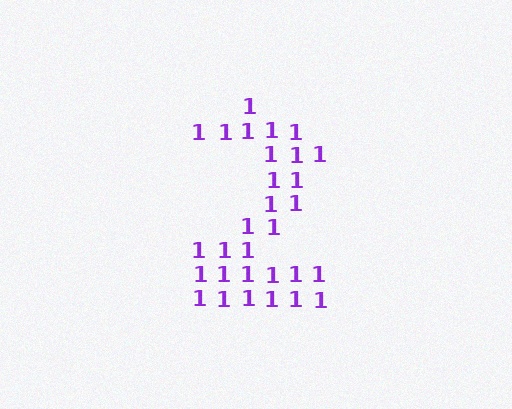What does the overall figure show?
The overall figure shows the digit 2.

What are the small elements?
The small elements are digit 1's.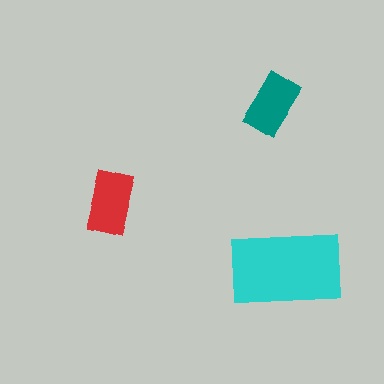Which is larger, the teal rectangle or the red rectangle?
The red one.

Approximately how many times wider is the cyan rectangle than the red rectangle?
About 1.5 times wider.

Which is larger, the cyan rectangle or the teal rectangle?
The cyan one.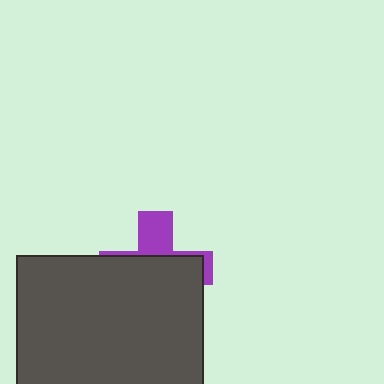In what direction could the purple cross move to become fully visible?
The purple cross could move up. That would shift it out from behind the dark gray rectangle entirely.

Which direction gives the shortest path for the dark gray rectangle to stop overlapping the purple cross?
Moving down gives the shortest separation.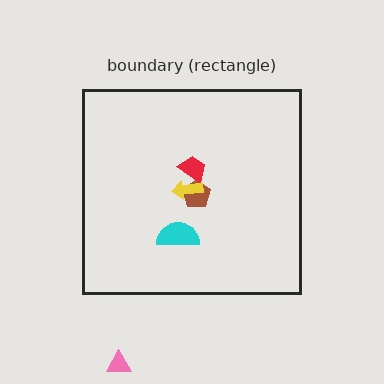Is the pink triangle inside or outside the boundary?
Outside.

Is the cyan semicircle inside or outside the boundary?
Inside.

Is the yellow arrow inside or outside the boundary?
Inside.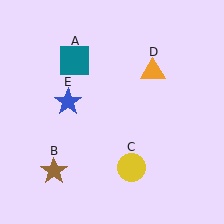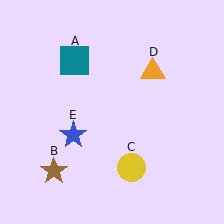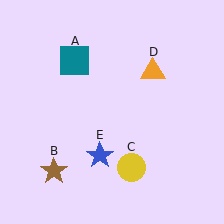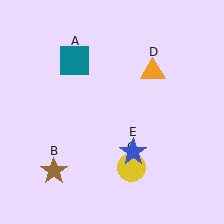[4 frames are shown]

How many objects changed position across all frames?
1 object changed position: blue star (object E).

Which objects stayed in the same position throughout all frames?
Teal square (object A) and brown star (object B) and yellow circle (object C) and orange triangle (object D) remained stationary.